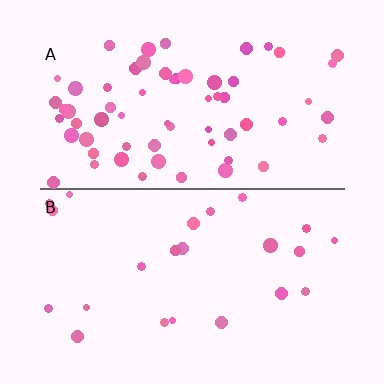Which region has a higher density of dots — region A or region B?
A (the top).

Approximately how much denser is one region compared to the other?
Approximately 2.8× — region A over region B.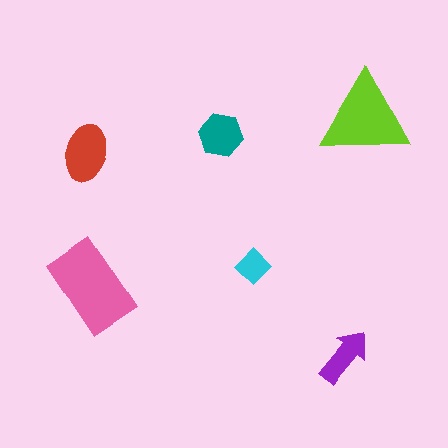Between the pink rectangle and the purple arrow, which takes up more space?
The pink rectangle.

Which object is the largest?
The pink rectangle.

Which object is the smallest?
The cyan diamond.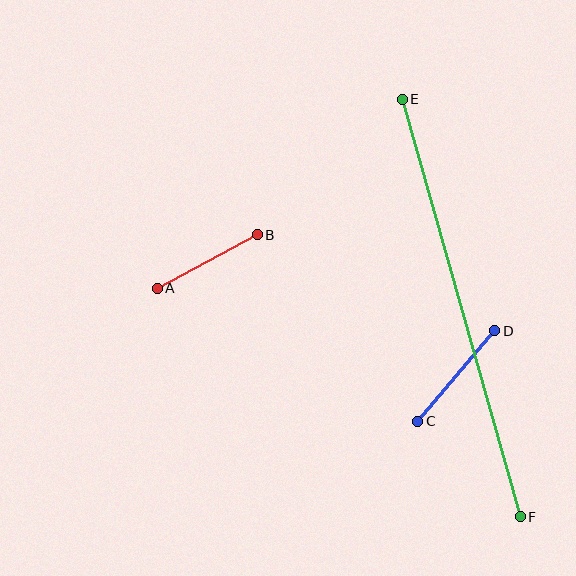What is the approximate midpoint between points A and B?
The midpoint is at approximately (207, 262) pixels.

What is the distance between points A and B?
The distance is approximately 113 pixels.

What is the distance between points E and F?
The distance is approximately 434 pixels.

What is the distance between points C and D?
The distance is approximately 119 pixels.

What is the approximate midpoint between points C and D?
The midpoint is at approximately (456, 376) pixels.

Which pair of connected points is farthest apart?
Points E and F are farthest apart.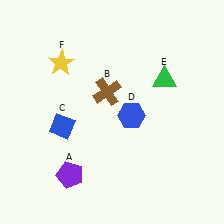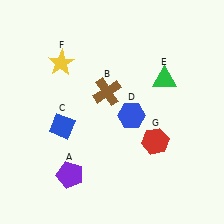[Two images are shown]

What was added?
A red hexagon (G) was added in Image 2.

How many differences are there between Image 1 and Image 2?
There is 1 difference between the two images.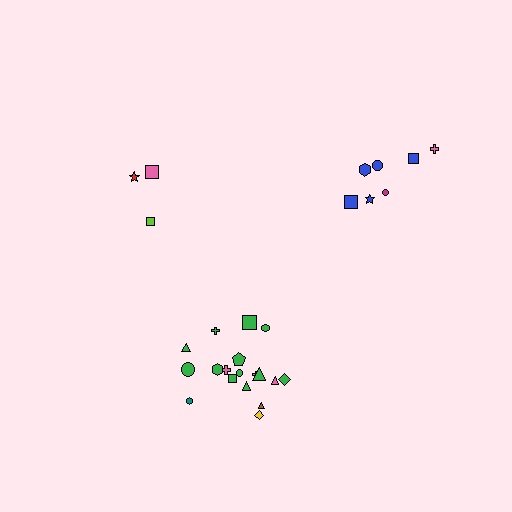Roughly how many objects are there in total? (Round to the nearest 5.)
Roughly 30 objects in total.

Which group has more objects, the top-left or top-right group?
The top-right group.